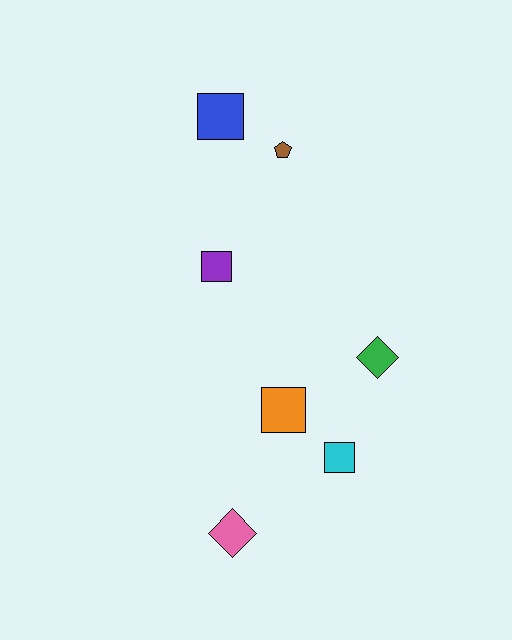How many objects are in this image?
There are 7 objects.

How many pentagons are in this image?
There is 1 pentagon.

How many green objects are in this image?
There is 1 green object.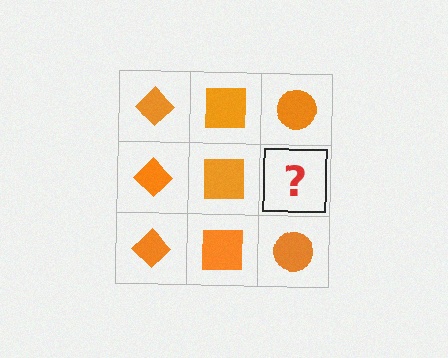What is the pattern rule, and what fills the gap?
The rule is that each column has a consistent shape. The gap should be filled with an orange circle.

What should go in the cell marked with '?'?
The missing cell should contain an orange circle.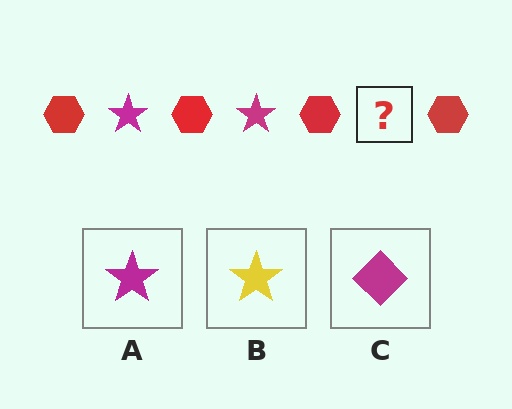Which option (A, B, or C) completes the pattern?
A.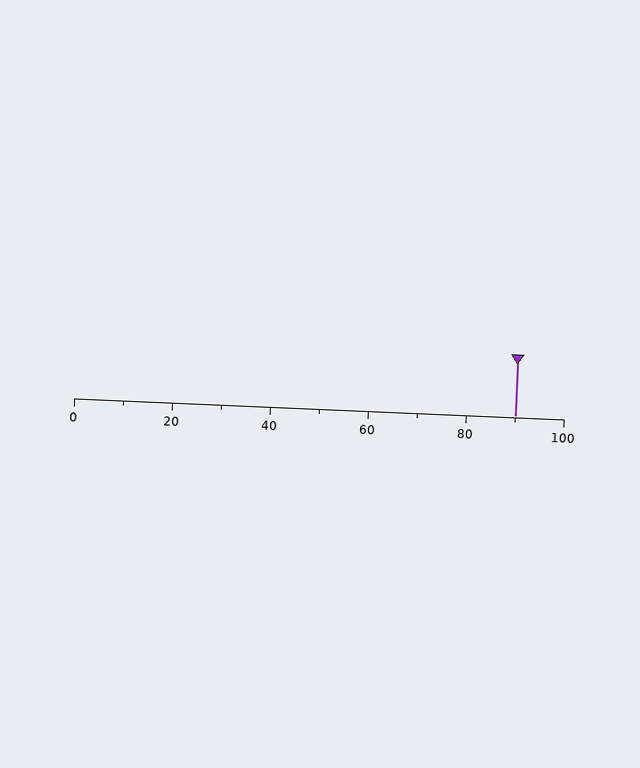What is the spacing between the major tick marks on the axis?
The major ticks are spaced 20 apart.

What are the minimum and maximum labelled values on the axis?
The axis runs from 0 to 100.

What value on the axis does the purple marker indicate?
The marker indicates approximately 90.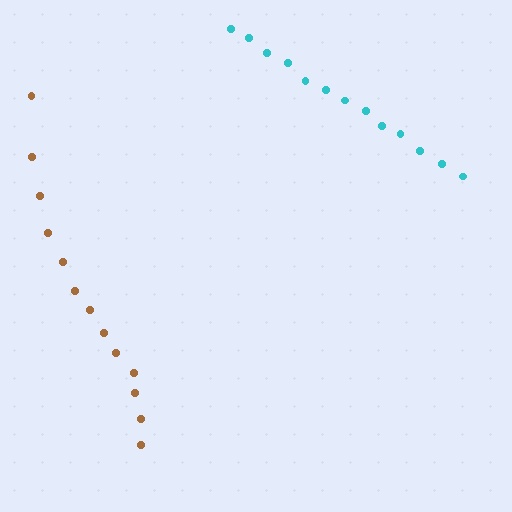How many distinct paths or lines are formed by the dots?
There are 2 distinct paths.